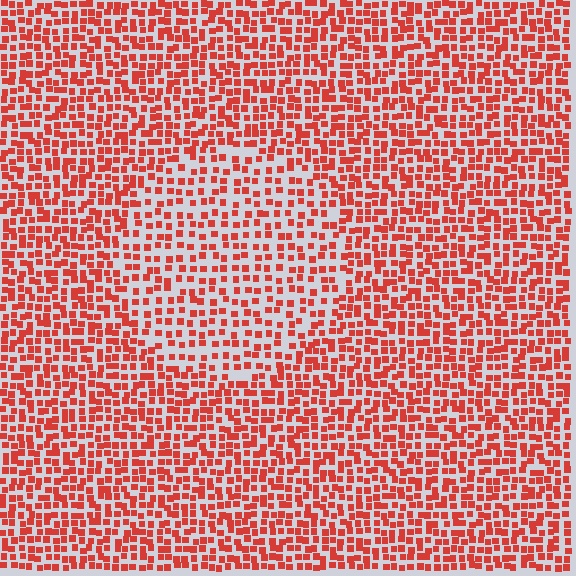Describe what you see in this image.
The image contains small red elements arranged at two different densities. A circle-shaped region is visible where the elements are less densely packed than the surrounding area.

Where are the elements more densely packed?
The elements are more densely packed outside the circle boundary.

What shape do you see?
I see a circle.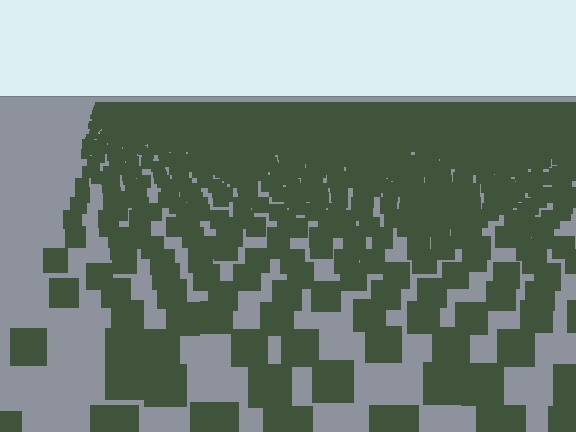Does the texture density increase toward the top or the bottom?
Density increases toward the top.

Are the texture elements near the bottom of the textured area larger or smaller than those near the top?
Larger. Near the bottom, elements are closer to the viewer and appear at a bigger on-screen size.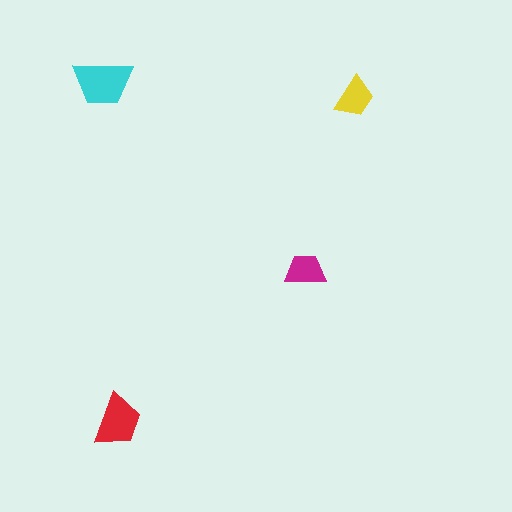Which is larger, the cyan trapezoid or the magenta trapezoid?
The cyan one.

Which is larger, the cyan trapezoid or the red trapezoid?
The cyan one.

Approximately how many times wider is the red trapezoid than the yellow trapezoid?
About 1.5 times wider.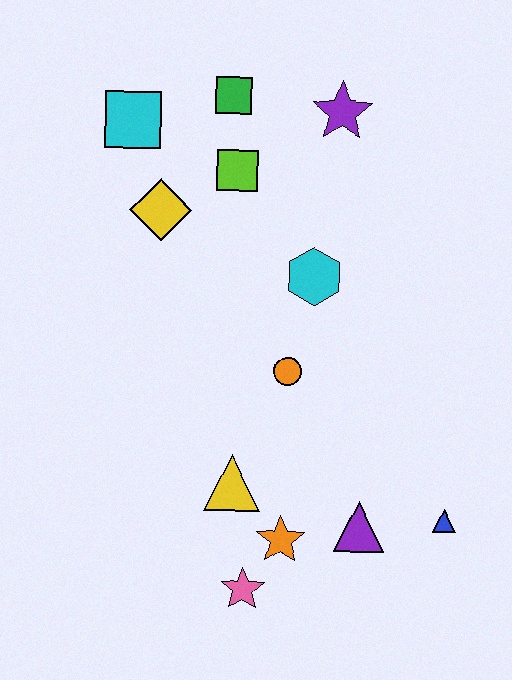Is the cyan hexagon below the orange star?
No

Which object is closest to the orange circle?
The cyan hexagon is closest to the orange circle.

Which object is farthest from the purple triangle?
The cyan square is farthest from the purple triangle.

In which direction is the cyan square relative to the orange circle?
The cyan square is above the orange circle.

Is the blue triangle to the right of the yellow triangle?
Yes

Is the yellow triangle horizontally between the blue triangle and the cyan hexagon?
No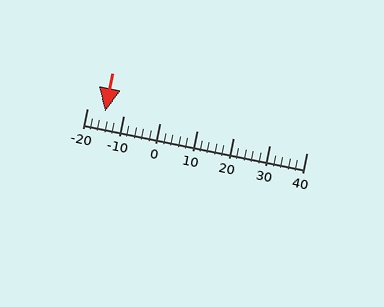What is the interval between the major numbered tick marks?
The major tick marks are spaced 10 units apart.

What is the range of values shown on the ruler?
The ruler shows values from -20 to 40.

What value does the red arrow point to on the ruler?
The red arrow points to approximately -15.